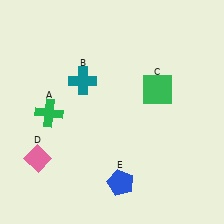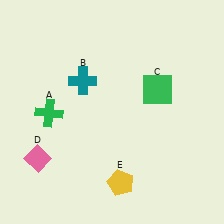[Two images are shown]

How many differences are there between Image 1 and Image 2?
There is 1 difference between the two images.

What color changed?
The pentagon (E) changed from blue in Image 1 to yellow in Image 2.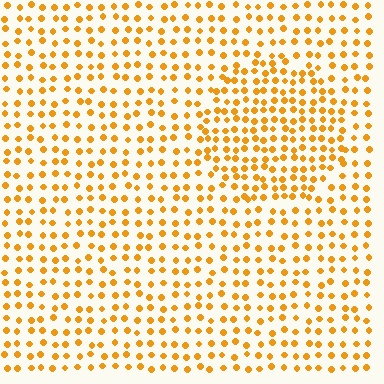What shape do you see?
I see a circle.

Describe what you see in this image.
The image contains small orange elements arranged at two different densities. A circle-shaped region is visible where the elements are more densely packed than the surrounding area.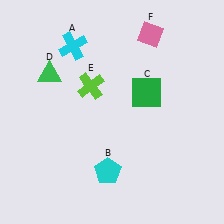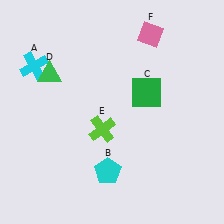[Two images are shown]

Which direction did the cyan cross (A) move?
The cyan cross (A) moved left.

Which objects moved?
The objects that moved are: the cyan cross (A), the lime cross (E).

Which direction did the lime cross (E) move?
The lime cross (E) moved down.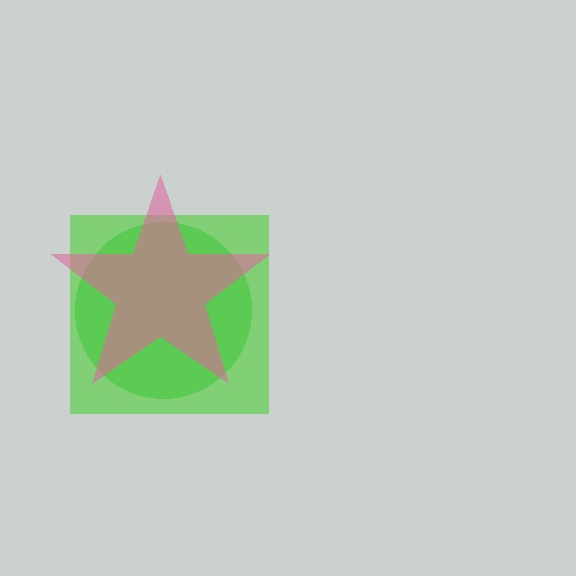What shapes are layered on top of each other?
The layered shapes are: a green circle, a lime square, a pink star.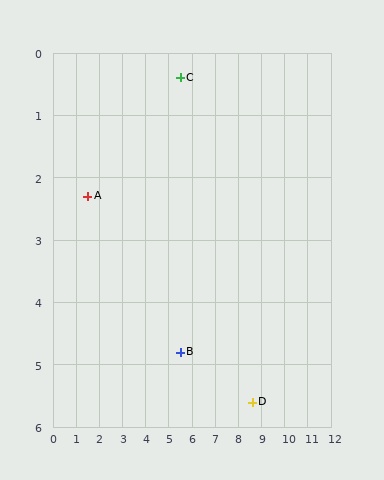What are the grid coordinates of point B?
Point B is at approximately (5.5, 4.8).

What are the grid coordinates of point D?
Point D is at approximately (8.6, 5.6).